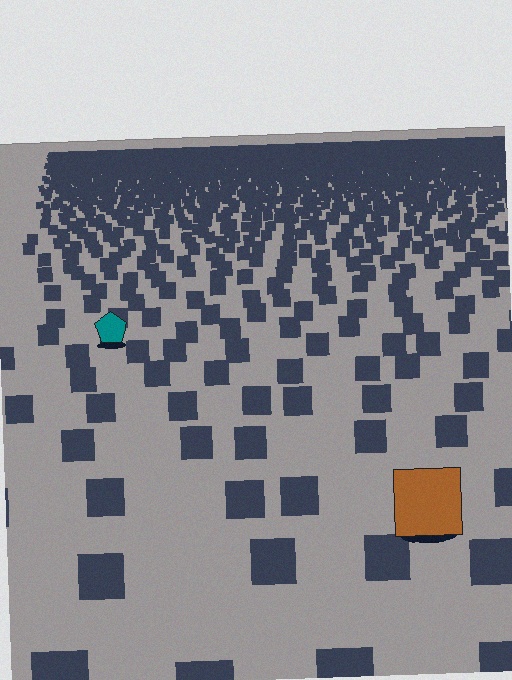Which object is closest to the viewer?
The brown square is closest. The texture marks near it are larger and more spread out.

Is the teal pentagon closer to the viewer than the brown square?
No. The brown square is closer — you can tell from the texture gradient: the ground texture is coarser near it.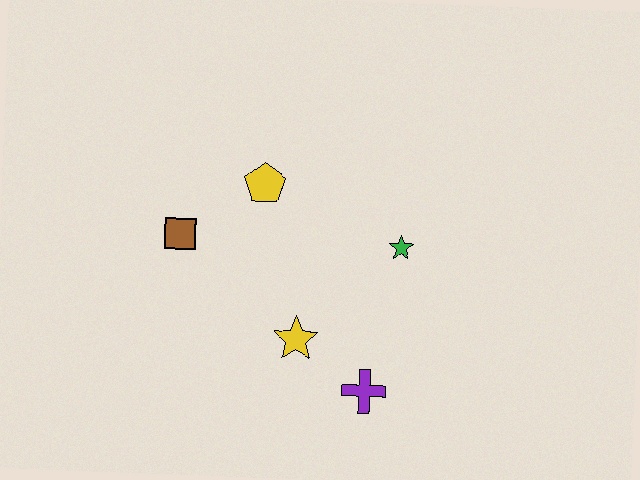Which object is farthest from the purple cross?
The brown square is farthest from the purple cross.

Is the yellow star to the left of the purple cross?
Yes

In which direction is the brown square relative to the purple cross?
The brown square is to the left of the purple cross.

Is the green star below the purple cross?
No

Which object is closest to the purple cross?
The yellow star is closest to the purple cross.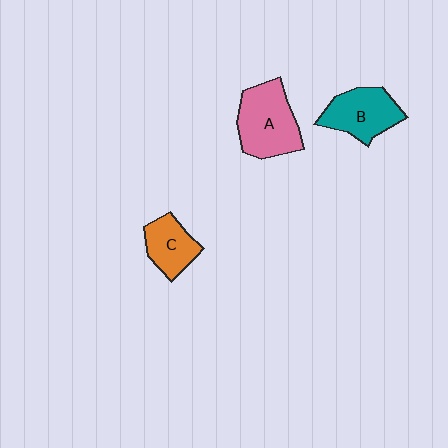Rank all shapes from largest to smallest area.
From largest to smallest: A (pink), B (teal), C (orange).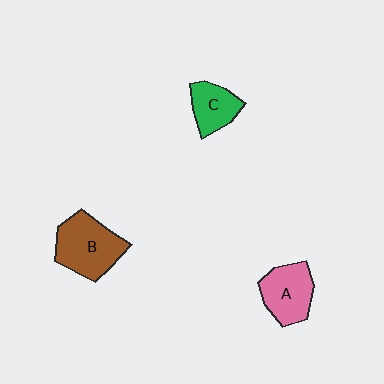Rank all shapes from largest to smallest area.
From largest to smallest: B (brown), A (pink), C (green).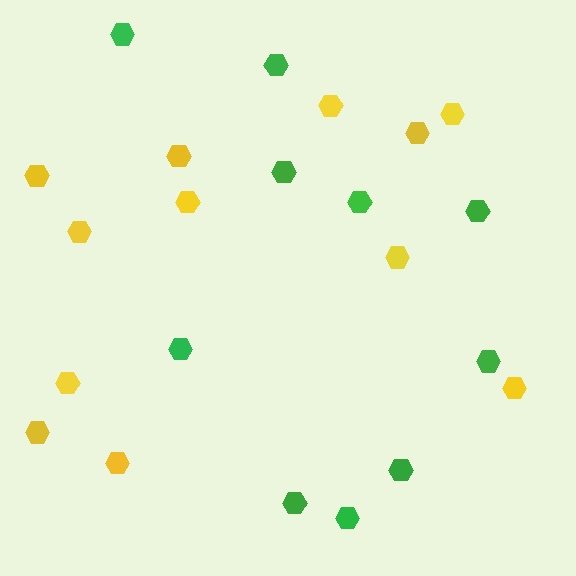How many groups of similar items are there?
There are 2 groups: one group of green hexagons (10) and one group of yellow hexagons (12).